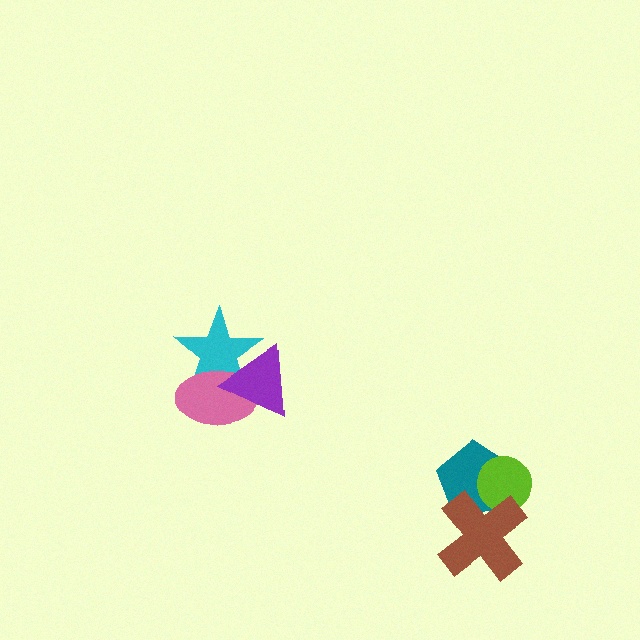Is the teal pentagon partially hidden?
Yes, it is partially covered by another shape.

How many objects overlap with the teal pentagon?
2 objects overlap with the teal pentagon.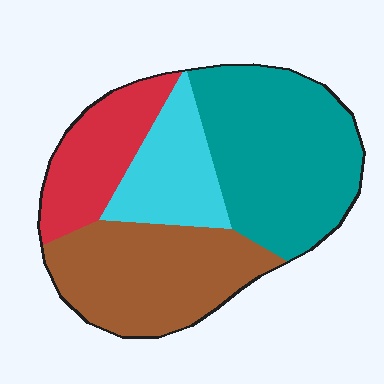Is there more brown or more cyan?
Brown.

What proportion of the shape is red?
Red takes up about one sixth (1/6) of the shape.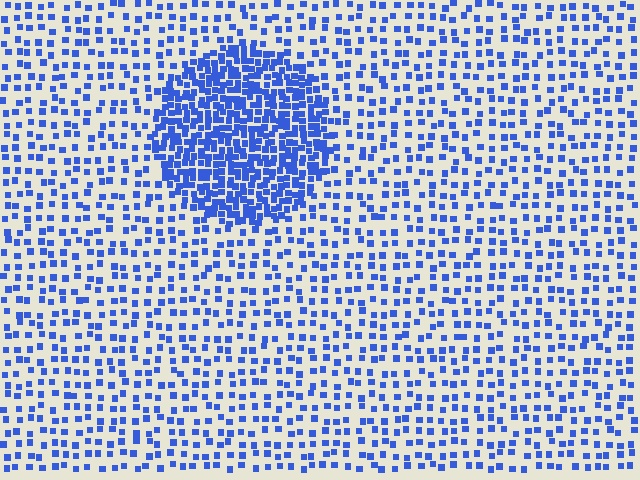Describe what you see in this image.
The image contains small blue elements arranged at two different densities. A circle-shaped region is visible where the elements are more densely packed than the surrounding area.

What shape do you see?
I see a circle.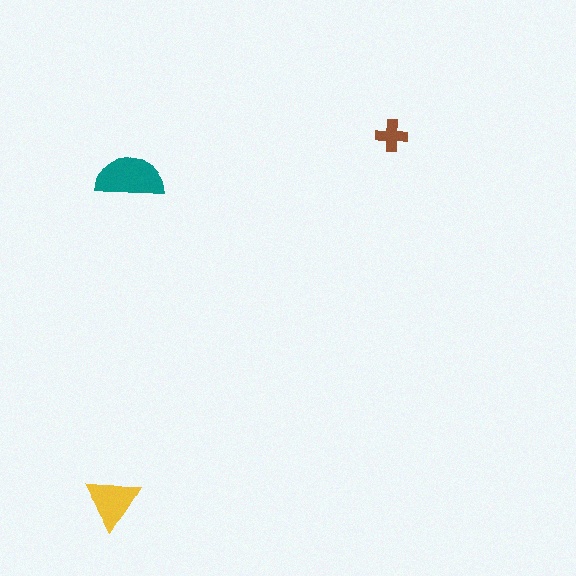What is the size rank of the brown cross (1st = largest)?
3rd.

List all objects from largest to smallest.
The teal semicircle, the yellow triangle, the brown cross.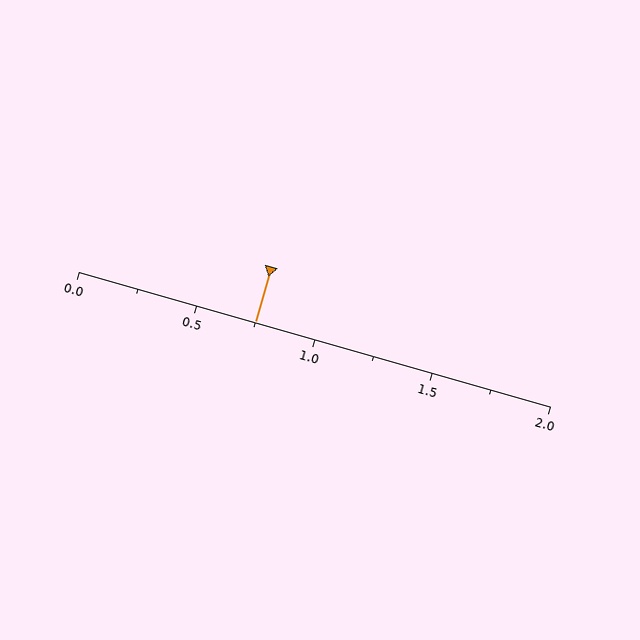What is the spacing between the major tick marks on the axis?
The major ticks are spaced 0.5 apart.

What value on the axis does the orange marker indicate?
The marker indicates approximately 0.75.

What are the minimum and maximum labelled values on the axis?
The axis runs from 0.0 to 2.0.